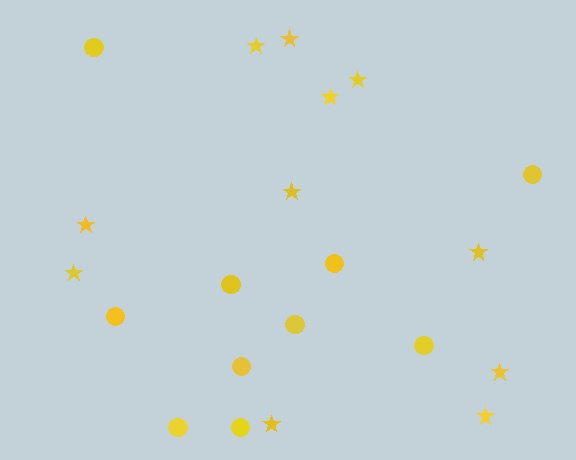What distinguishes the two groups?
There are 2 groups: one group of circles (10) and one group of stars (11).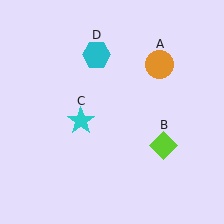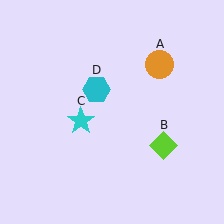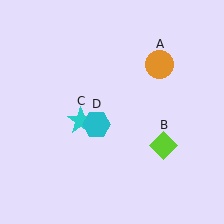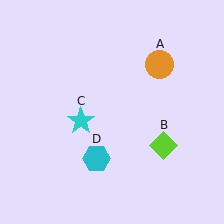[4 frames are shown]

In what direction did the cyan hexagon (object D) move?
The cyan hexagon (object D) moved down.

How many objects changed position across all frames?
1 object changed position: cyan hexagon (object D).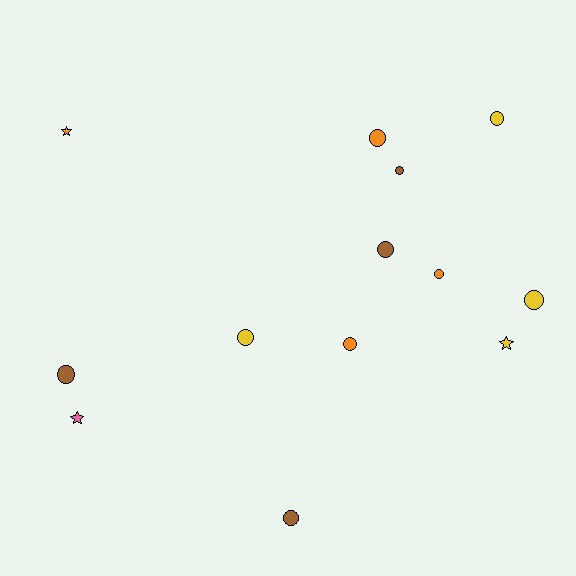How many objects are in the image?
There are 13 objects.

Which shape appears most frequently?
Circle, with 10 objects.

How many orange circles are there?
There are 3 orange circles.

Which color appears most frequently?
Brown, with 4 objects.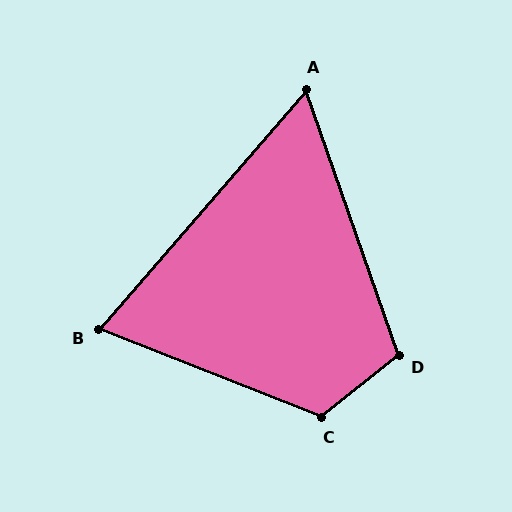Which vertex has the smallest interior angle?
A, at approximately 60 degrees.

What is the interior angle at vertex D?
Approximately 109 degrees (obtuse).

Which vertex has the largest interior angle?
C, at approximately 120 degrees.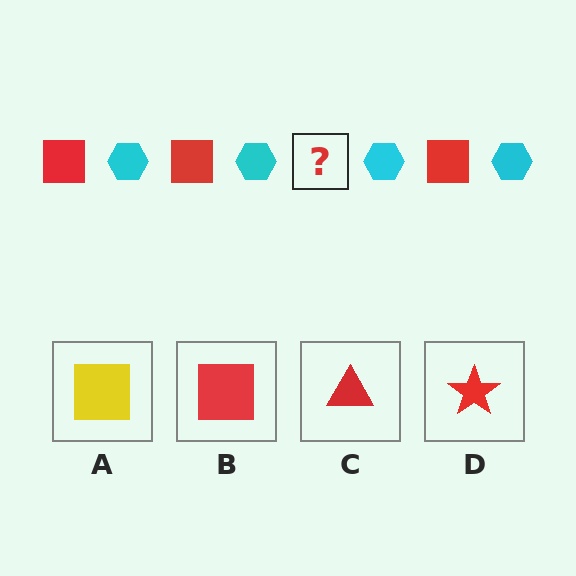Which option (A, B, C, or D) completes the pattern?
B.